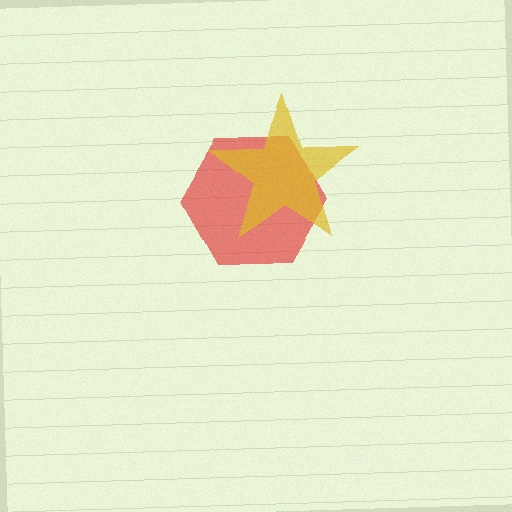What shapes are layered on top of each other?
The layered shapes are: a red hexagon, a yellow star.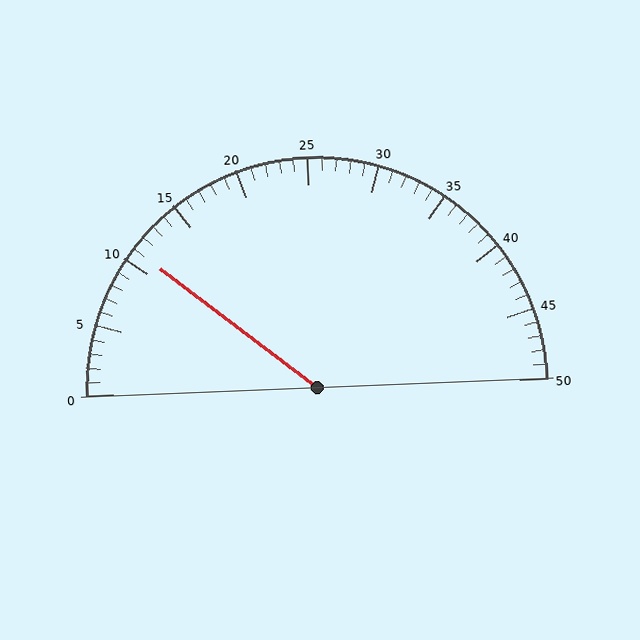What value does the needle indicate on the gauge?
The needle indicates approximately 11.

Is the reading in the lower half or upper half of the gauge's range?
The reading is in the lower half of the range (0 to 50).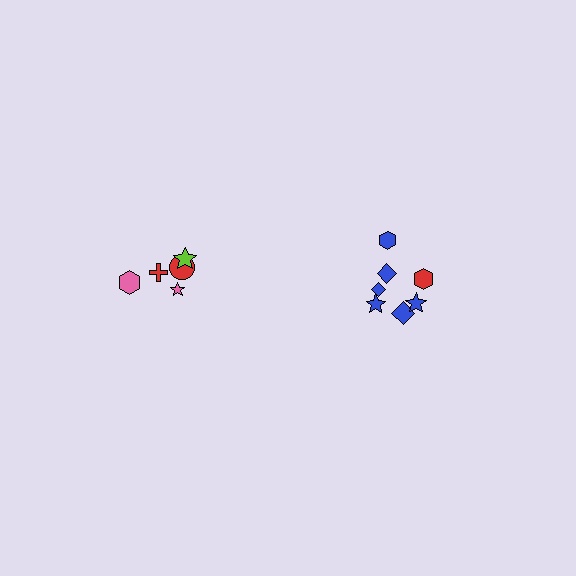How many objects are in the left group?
There are 5 objects.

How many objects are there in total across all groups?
There are 12 objects.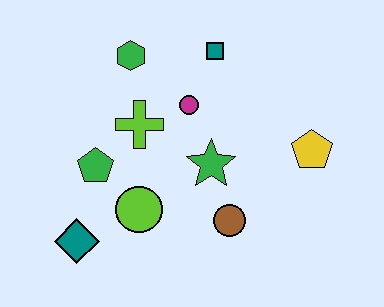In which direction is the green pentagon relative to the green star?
The green pentagon is to the left of the green star.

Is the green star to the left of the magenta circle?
No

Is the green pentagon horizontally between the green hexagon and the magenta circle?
No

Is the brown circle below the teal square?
Yes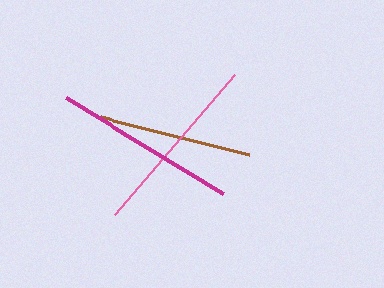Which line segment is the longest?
The pink line is the longest at approximately 184 pixels.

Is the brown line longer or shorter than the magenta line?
The magenta line is longer than the brown line.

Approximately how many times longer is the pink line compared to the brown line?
The pink line is approximately 1.2 times the length of the brown line.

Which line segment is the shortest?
The brown line is the shortest at approximately 153 pixels.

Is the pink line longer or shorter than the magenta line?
The pink line is longer than the magenta line.